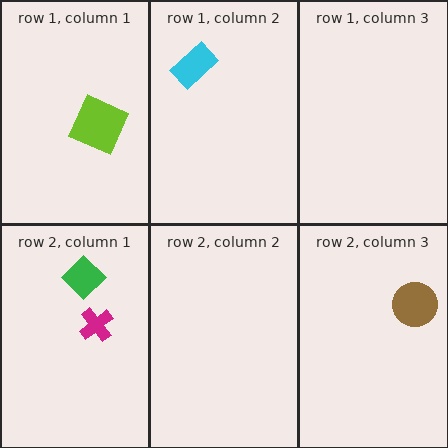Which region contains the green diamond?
The row 2, column 1 region.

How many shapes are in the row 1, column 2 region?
1.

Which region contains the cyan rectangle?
The row 1, column 2 region.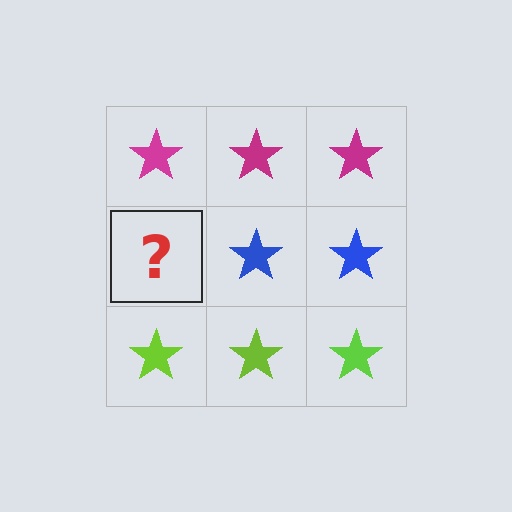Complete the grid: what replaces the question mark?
The question mark should be replaced with a blue star.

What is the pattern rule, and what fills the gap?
The rule is that each row has a consistent color. The gap should be filled with a blue star.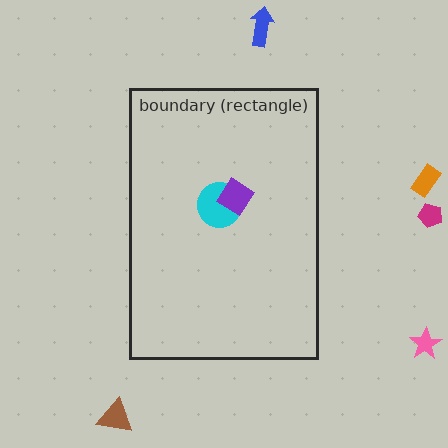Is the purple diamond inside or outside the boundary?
Inside.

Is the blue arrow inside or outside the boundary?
Outside.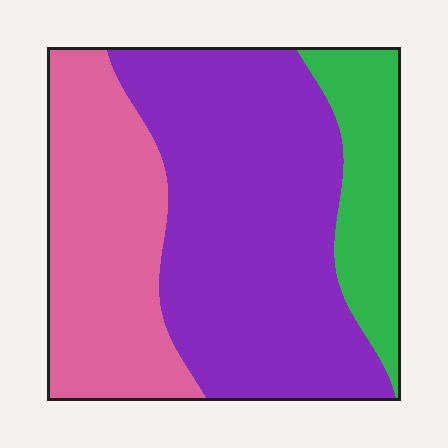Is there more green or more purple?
Purple.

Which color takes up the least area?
Green, at roughly 15%.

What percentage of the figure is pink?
Pink takes up between a quarter and a half of the figure.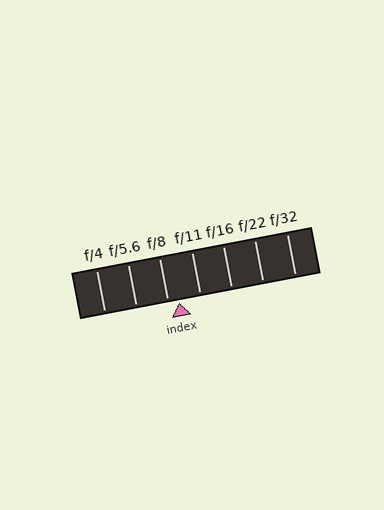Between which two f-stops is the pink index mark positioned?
The index mark is between f/8 and f/11.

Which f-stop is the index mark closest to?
The index mark is closest to f/8.